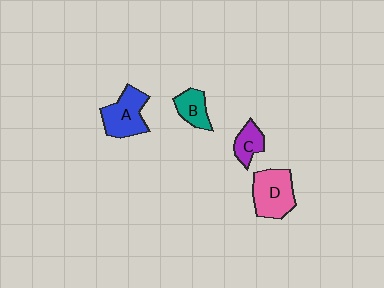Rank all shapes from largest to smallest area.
From largest to smallest: D (pink), A (blue), B (teal), C (purple).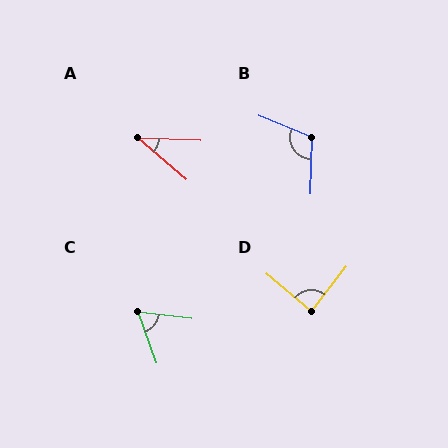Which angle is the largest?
B, at approximately 110 degrees.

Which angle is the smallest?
A, at approximately 39 degrees.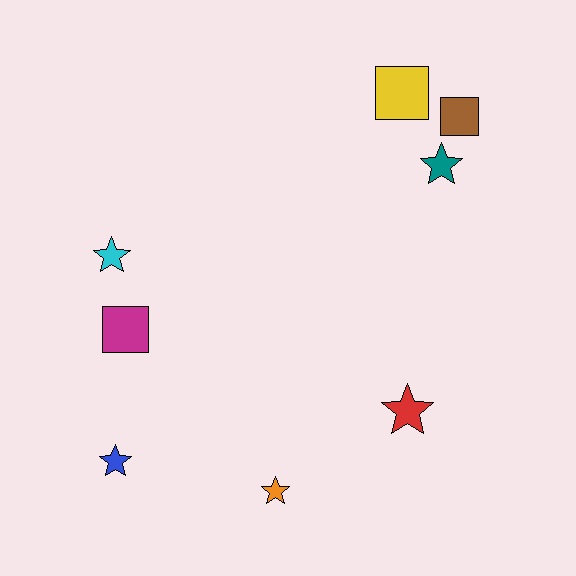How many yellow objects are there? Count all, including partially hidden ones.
There is 1 yellow object.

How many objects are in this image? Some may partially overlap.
There are 8 objects.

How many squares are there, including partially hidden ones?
There are 3 squares.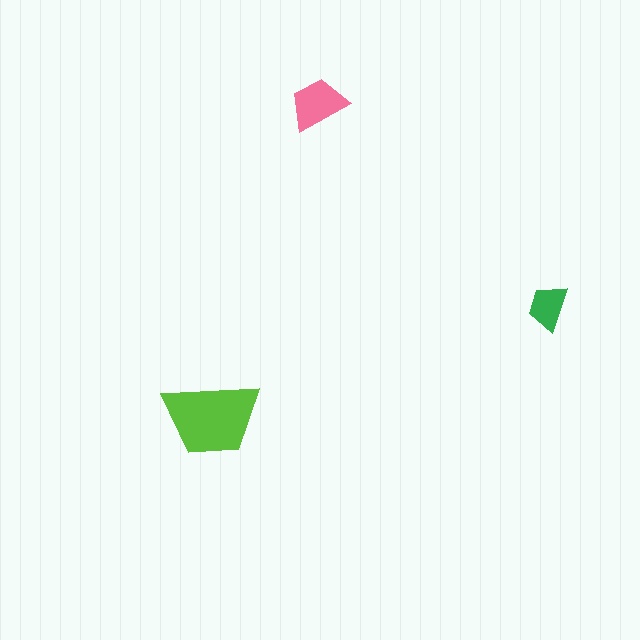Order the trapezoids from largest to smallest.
the lime one, the pink one, the green one.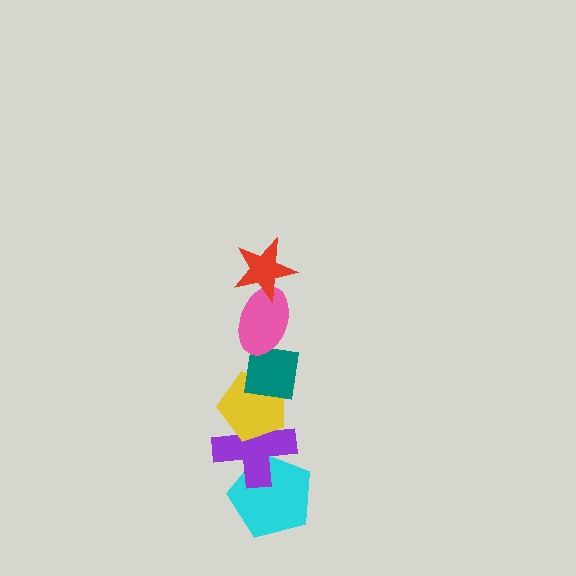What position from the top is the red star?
The red star is 1st from the top.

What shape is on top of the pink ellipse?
The red star is on top of the pink ellipse.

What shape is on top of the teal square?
The pink ellipse is on top of the teal square.